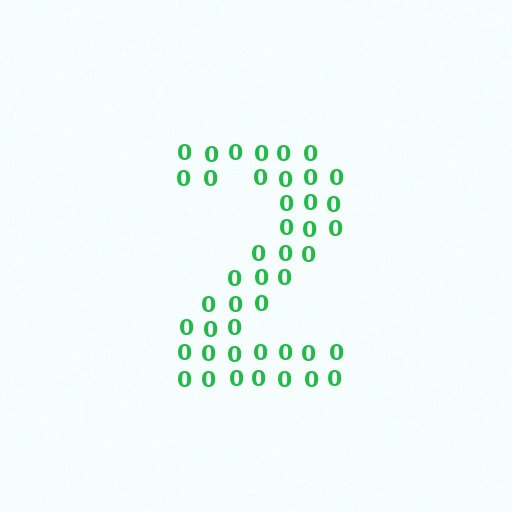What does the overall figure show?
The overall figure shows the digit 2.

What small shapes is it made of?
It is made of small digit 0's.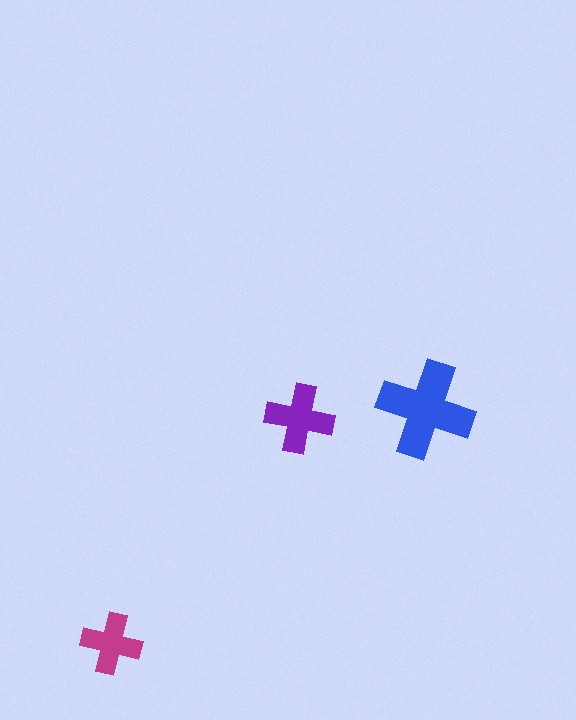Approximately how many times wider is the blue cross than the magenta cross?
About 1.5 times wider.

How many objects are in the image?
There are 3 objects in the image.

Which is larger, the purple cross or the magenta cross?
The purple one.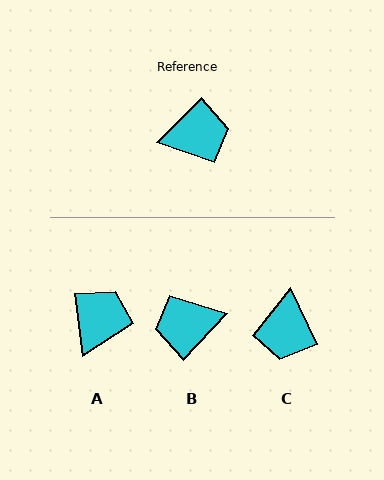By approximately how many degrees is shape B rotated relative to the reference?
Approximately 179 degrees clockwise.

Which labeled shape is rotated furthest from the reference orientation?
B, about 179 degrees away.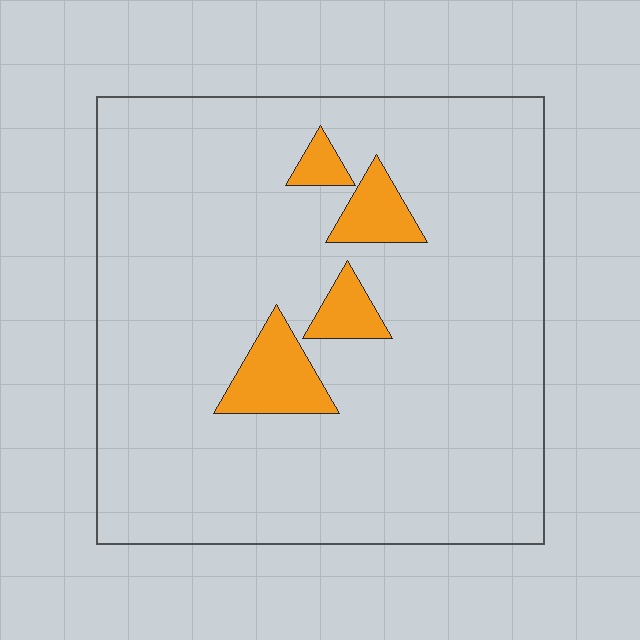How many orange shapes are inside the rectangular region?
4.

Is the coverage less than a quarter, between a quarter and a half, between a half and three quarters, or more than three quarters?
Less than a quarter.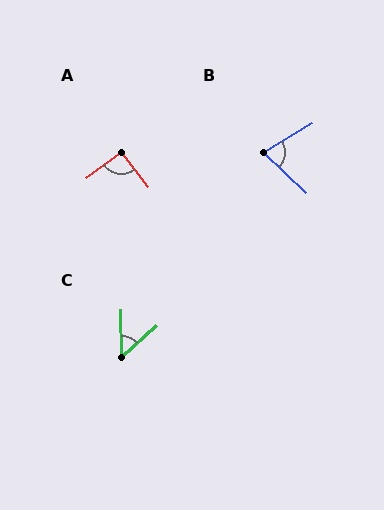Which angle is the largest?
A, at approximately 92 degrees.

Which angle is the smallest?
C, at approximately 48 degrees.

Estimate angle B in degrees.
Approximately 74 degrees.